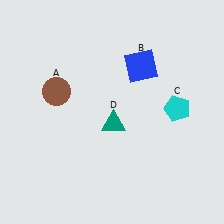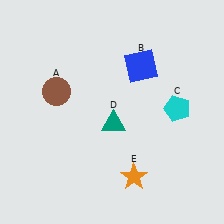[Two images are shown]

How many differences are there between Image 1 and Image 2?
There is 1 difference between the two images.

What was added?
An orange star (E) was added in Image 2.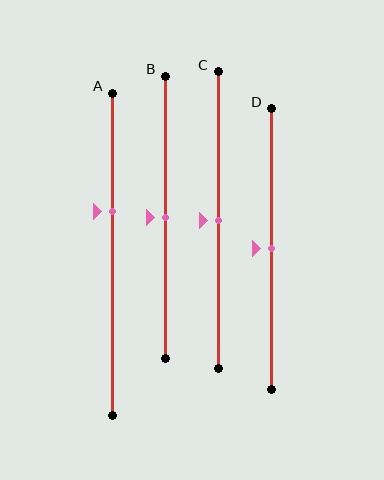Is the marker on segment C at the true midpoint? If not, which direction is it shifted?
Yes, the marker on segment C is at the true midpoint.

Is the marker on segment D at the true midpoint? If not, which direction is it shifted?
Yes, the marker on segment D is at the true midpoint.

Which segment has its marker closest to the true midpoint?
Segment B has its marker closest to the true midpoint.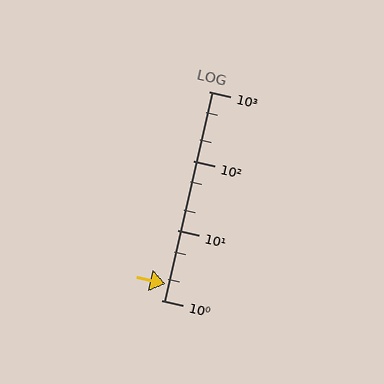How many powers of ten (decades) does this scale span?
The scale spans 3 decades, from 1 to 1000.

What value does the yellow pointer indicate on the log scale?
The pointer indicates approximately 1.7.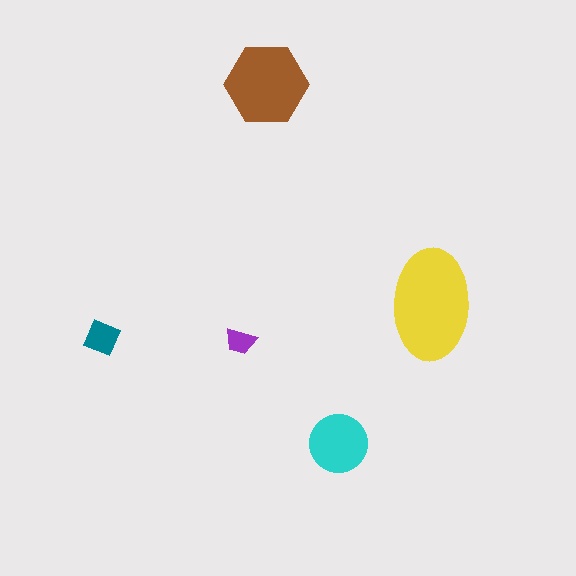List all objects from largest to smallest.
The yellow ellipse, the brown hexagon, the cyan circle, the teal diamond, the purple trapezoid.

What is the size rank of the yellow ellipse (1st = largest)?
1st.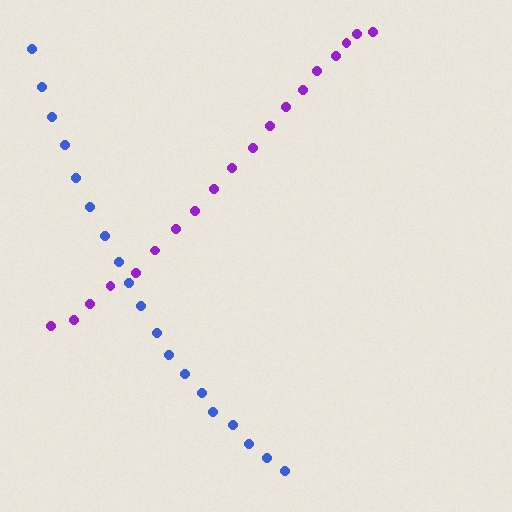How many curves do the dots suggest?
There are 2 distinct paths.